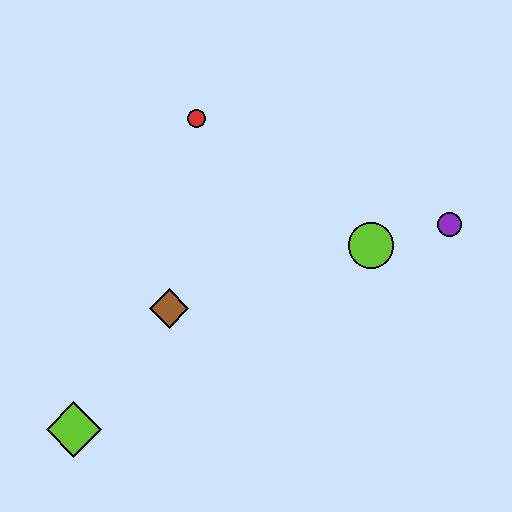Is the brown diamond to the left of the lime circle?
Yes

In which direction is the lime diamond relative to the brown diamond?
The lime diamond is below the brown diamond.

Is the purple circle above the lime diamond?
Yes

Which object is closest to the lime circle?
The purple circle is closest to the lime circle.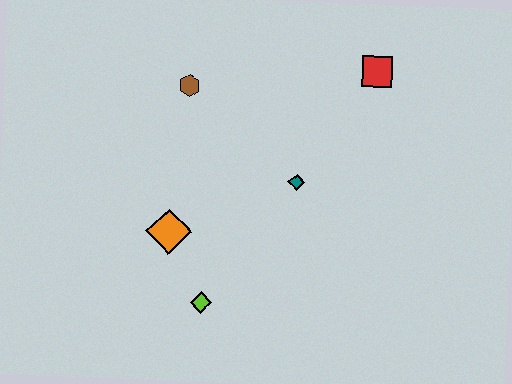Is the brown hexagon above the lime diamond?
Yes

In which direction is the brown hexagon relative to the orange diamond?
The brown hexagon is above the orange diamond.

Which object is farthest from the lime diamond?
The red square is farthest from the lime diamond.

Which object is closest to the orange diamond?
The lime diamond is closest to the orange diamond.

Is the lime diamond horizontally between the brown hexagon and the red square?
Yes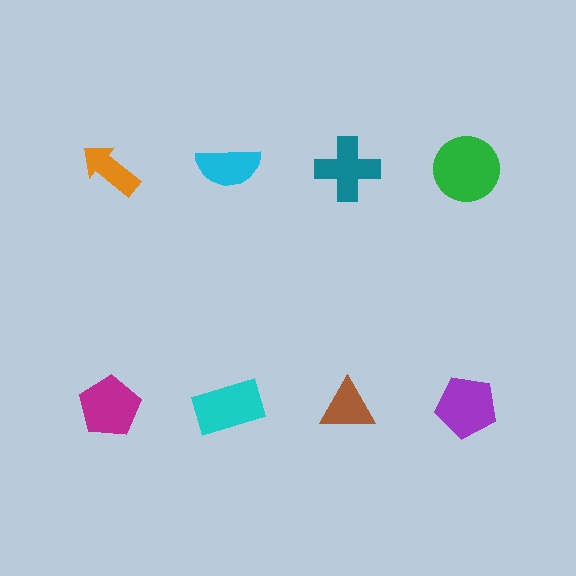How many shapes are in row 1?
4 shapes.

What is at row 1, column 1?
An orange arrow.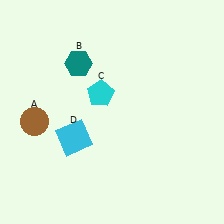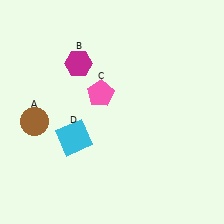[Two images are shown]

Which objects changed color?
B changed from teal to magenta. C changed from cyan to pink.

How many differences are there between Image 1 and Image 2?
There are 2 differences between the two images.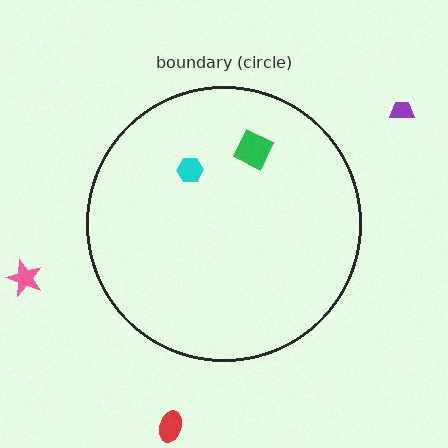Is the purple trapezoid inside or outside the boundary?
Outside.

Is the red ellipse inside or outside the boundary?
Outside.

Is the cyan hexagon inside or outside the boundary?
Inside.